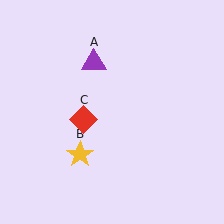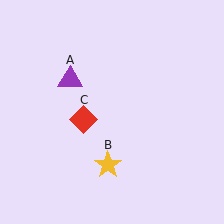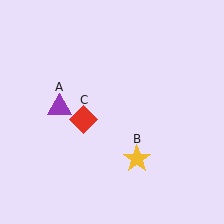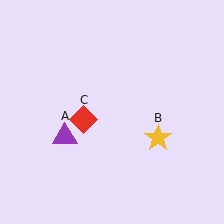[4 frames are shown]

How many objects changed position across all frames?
2 objects changed position: purple triangle (object A), yellow star (object B).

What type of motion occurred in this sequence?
The purple triangle (object A), yellow star (object B) rotated counterclockwise around the center of the scene.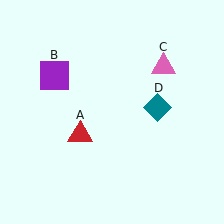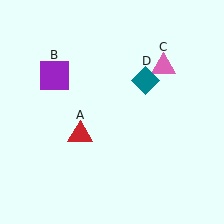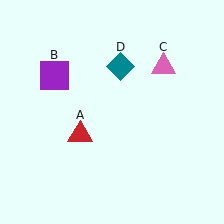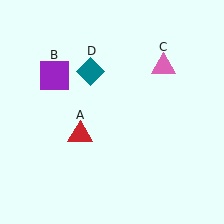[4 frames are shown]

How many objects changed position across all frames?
1 object changed position: teal diamond (object D).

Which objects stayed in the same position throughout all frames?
Red triangle (object A) and purple square (object B) and pink triangle (object C) remained stationary.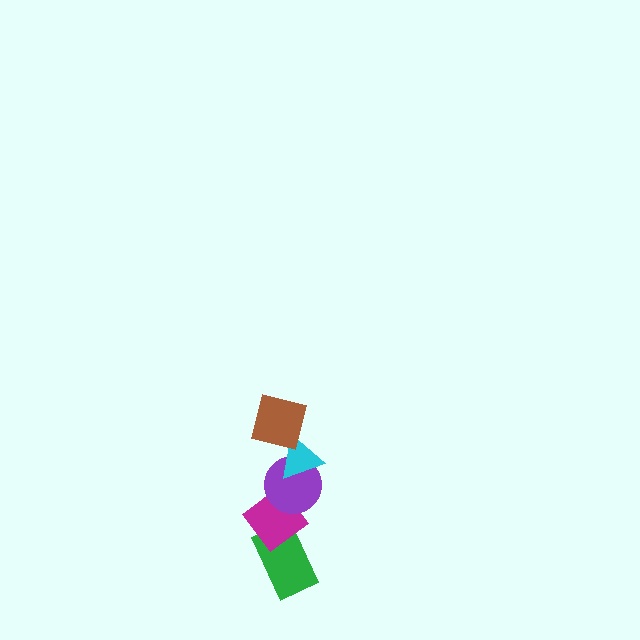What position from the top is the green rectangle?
The green rectangle is 5th from the top.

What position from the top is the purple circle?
The purple circle is 3rd from the top.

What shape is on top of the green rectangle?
The magenta diamond is on top of the green rectangle.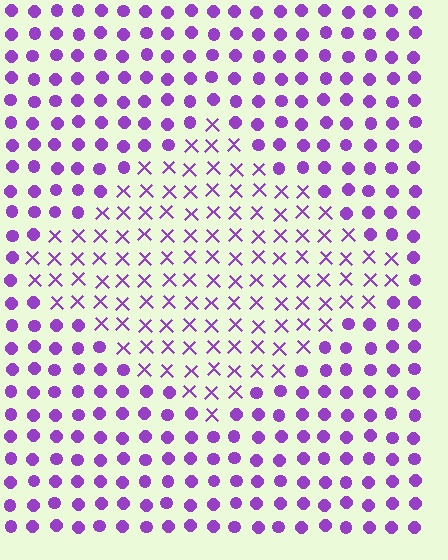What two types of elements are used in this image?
The image uses X marks inside the diamond region and circles outside it.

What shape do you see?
I see a diamond.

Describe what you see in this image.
The image is filled with small purple elements arranged in a uniform grid. A diamond-shaped region contains X marks, while the surrounding area contains circles. The boundary is defined purely by the change in element shape.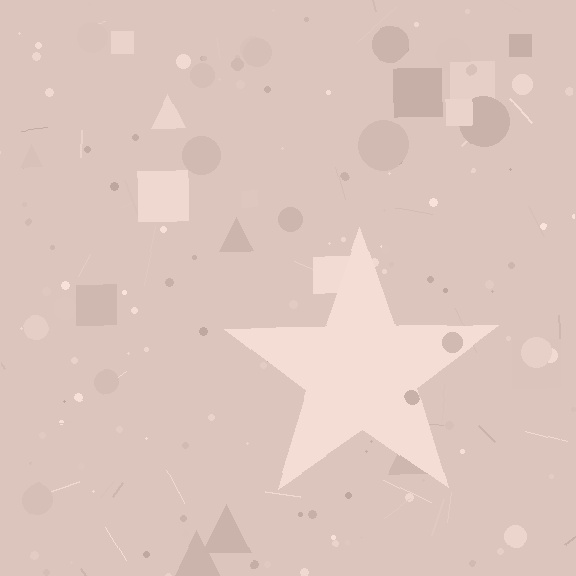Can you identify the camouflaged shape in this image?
The camouflaged shape is a star.